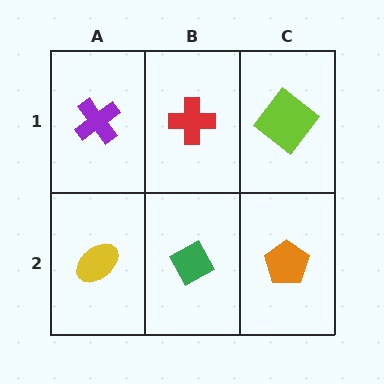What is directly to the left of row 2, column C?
A green diamond.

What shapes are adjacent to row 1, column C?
An orange pentagon (row 2, column C), a red cross (row 1, column B).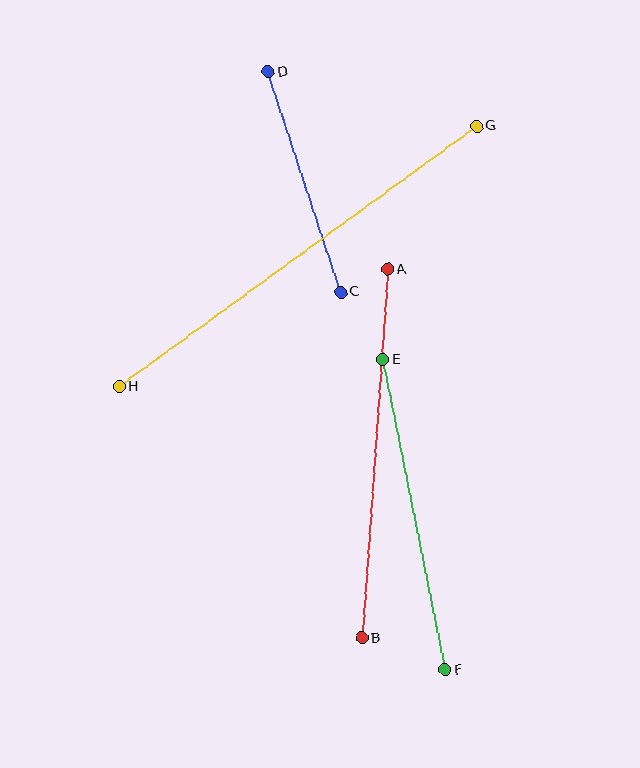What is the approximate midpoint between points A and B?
The midpoint is at approximately (375, 454) pixels.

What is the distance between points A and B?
The distance is approximately 370 pixels.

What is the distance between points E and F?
The distance is approximately 317 pixels.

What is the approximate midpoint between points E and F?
The midpoint is at approximately (414, 515) pixels.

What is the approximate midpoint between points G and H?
The midpoint is at approximately (298, 256) pixels.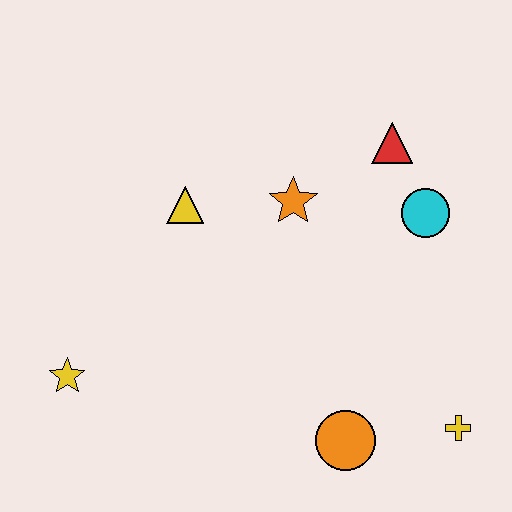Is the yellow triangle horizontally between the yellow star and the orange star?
Yes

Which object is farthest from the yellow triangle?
The yellow cross is farthest from the yellow triangle.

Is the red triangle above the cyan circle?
Yes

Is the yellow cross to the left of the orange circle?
No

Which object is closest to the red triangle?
The cyan circle is closest to the red triangle.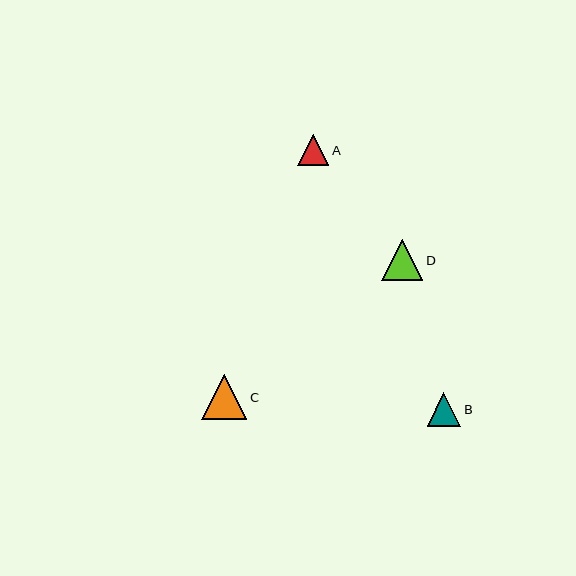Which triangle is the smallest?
Triangle A is the smallest with a size of approximately 31 pixels.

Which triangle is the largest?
Triangle C is the largest with a size of approximately 46 pixels.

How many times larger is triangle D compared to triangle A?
Triangle D is approximately 1.3 times the size of triangle A.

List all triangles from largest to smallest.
From largest to smallest: C, D, B, A.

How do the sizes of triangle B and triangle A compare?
Triangle B and triangle A are approximately the same size.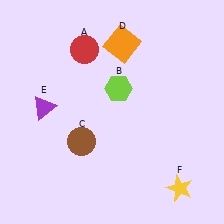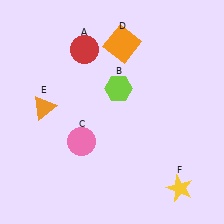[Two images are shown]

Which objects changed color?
C changed from brown to pink. E changed from purple to orange.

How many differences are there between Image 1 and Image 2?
There are 2 differences between the two images.